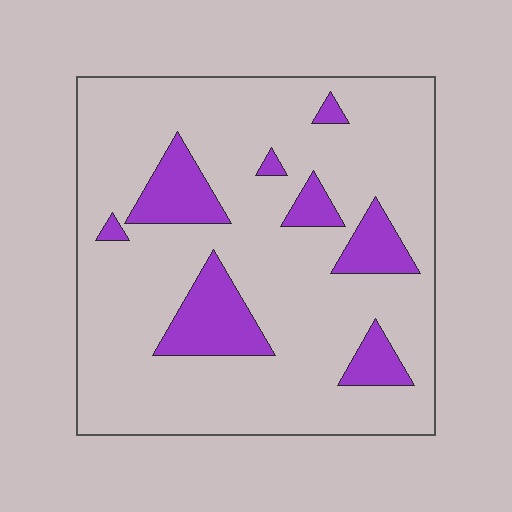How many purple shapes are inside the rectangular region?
8.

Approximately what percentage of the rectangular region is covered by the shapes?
Approximately 15%.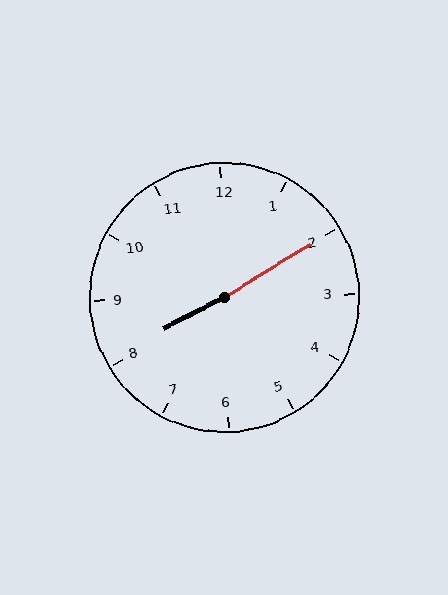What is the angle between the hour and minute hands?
Approximately 175 degrees.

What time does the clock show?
8:10.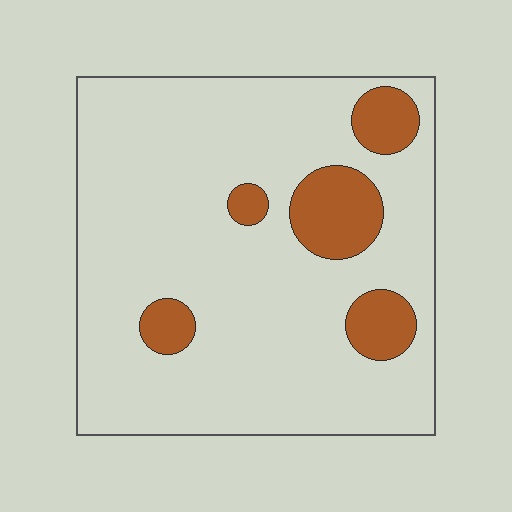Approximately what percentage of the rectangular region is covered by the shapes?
Approximately 15%.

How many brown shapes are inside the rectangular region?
5.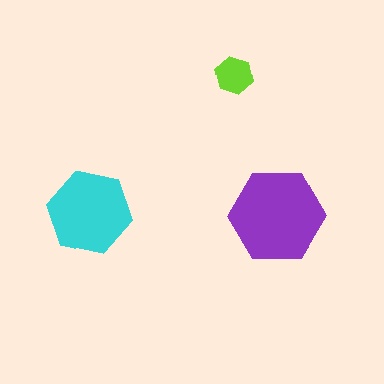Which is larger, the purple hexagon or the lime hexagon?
The purple one.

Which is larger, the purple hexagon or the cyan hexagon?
The purple one.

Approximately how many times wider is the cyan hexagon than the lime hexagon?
About 2 times wider.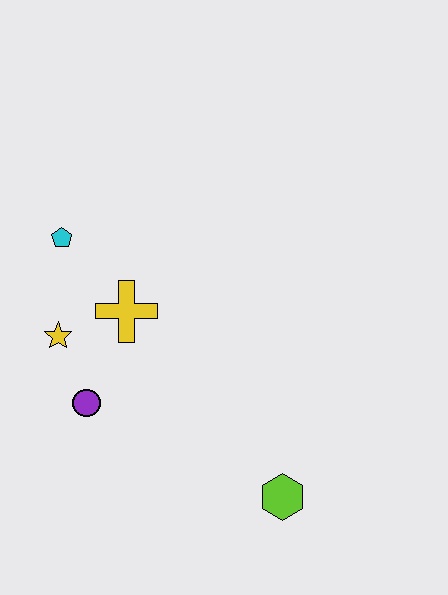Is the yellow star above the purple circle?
Yes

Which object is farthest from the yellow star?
The lime hexagon is farthest from the yellow star.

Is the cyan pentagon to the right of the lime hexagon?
No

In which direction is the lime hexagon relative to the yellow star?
The lime hexagon is to the right of the yellow star.